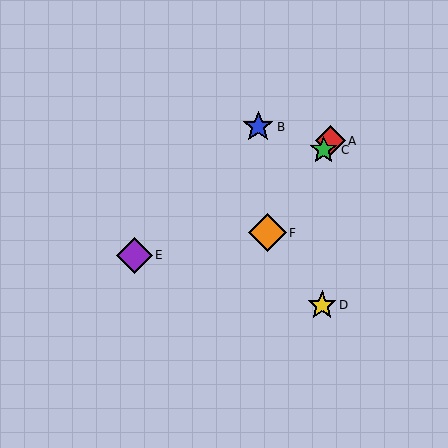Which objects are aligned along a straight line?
Objects A, C, F are aligned along a straight line.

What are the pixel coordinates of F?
Object F is at (267, 233).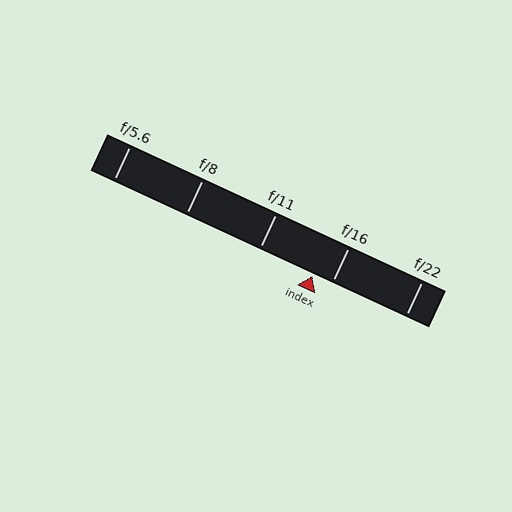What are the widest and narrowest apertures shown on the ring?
The widest aperture shown is f/5.6 and the narrowest is f/22.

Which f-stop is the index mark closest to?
The index mark is closest to f/16.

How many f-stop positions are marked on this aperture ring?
There are 5 f-stop positions marked.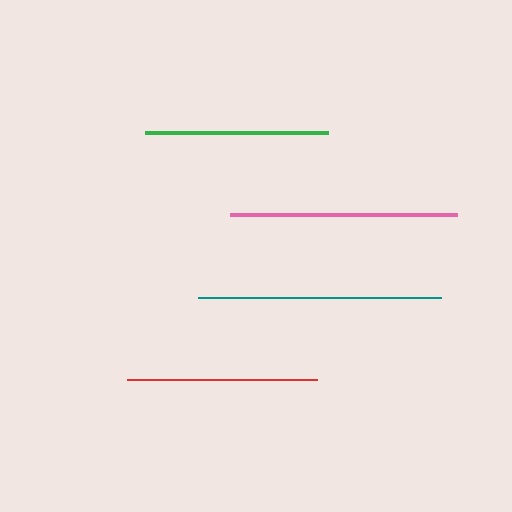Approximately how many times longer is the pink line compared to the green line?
The pink line is approximately 1.2 times the length of the green line.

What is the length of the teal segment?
The teal segment is approximately 243 pixels long.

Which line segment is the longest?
The teal line is the longest at approximately 243 pixels.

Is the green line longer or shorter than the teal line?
The teal line is longer than the green line.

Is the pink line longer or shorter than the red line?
The pink line is longer than the red line.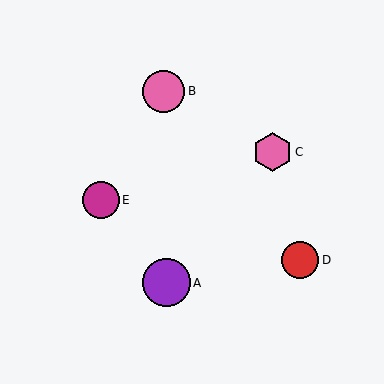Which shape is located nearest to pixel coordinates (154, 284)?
The purple circle (labeled A) at (166, 283) is nearest to that location.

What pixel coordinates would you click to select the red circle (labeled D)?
Click at (300, 260) to select the red circle D.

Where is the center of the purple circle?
The center of the purple circle is at (166, 283).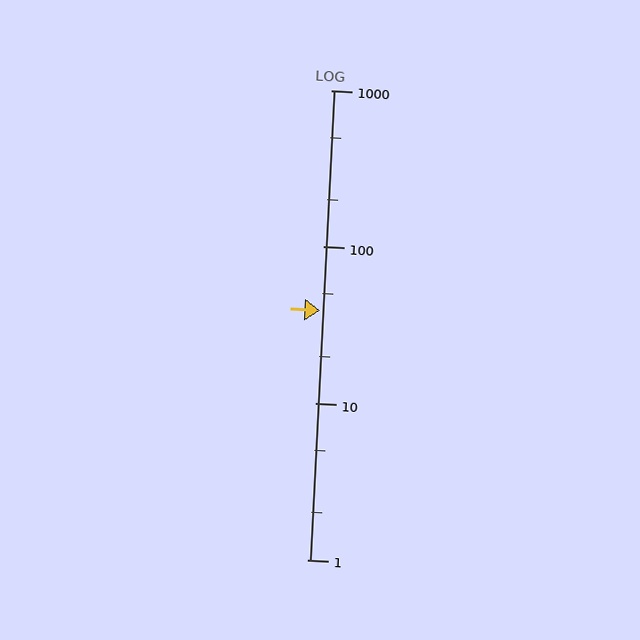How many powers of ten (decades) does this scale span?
The scale spans 3 decades, from 1 to 1000.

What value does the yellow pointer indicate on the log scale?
The pointer indicates approximately 39.